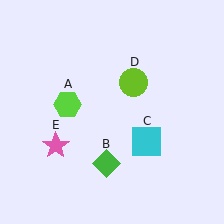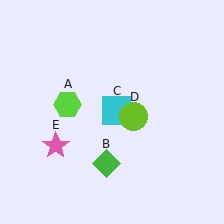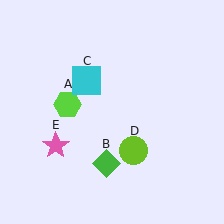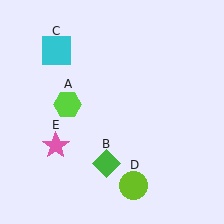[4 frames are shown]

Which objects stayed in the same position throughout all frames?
Lime hexagon (object A) and green diamond (object B) and pink star (object E) remained stationary.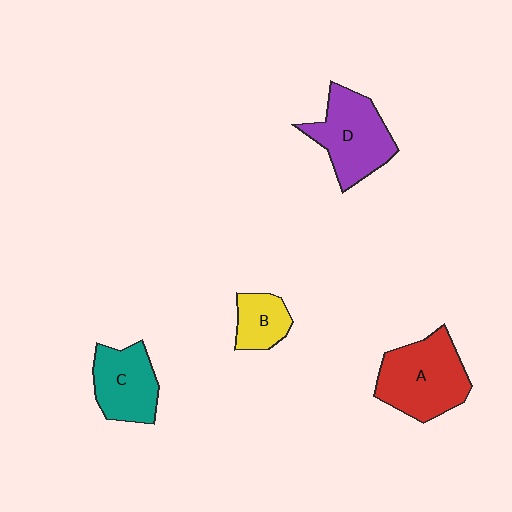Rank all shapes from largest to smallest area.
From largest to smallest: A (red), D (purple), C (teal), B (yellow).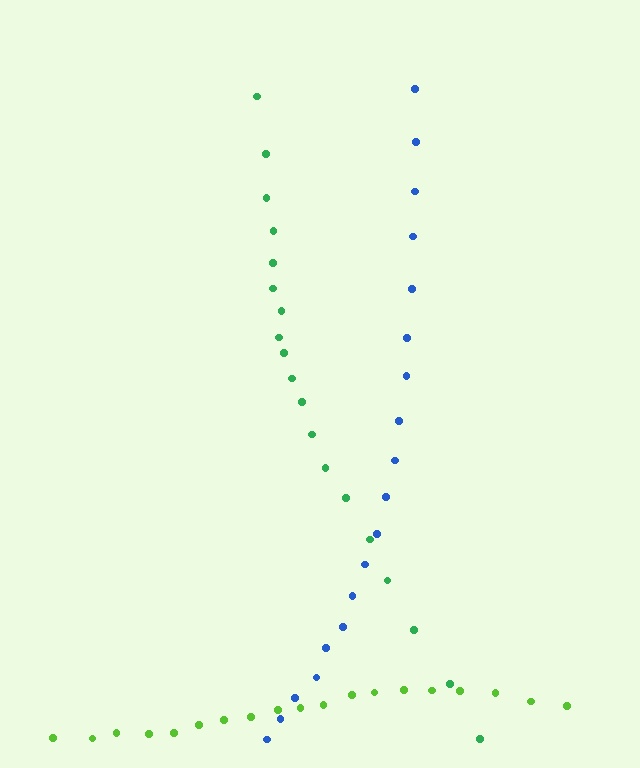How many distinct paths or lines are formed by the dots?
There are 3 distinct paths.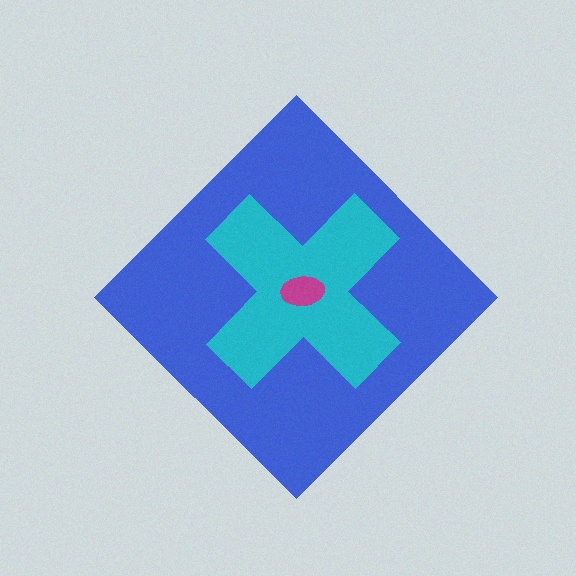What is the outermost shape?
The blue diamond.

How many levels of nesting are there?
3.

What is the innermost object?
The magenta ellipse.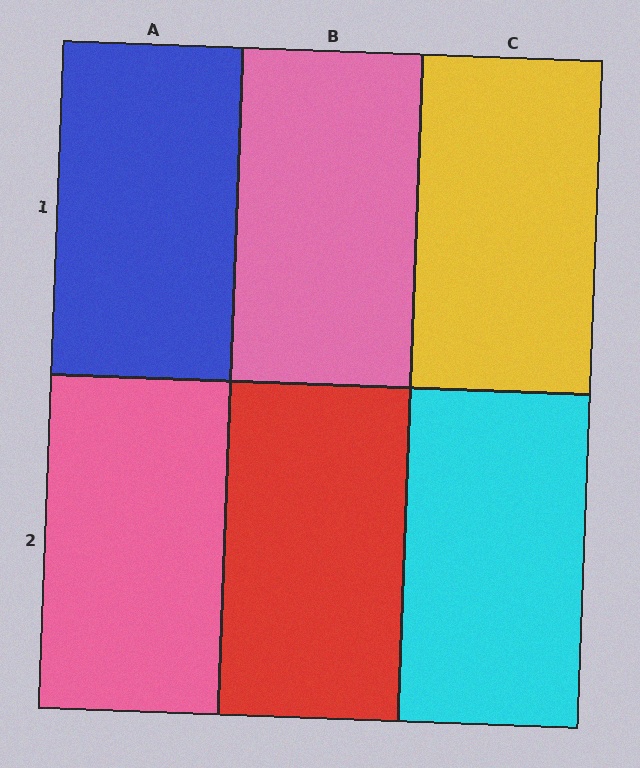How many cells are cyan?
1 cell is cyan.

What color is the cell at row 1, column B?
Pink.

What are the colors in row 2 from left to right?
Pink, red, cyan.